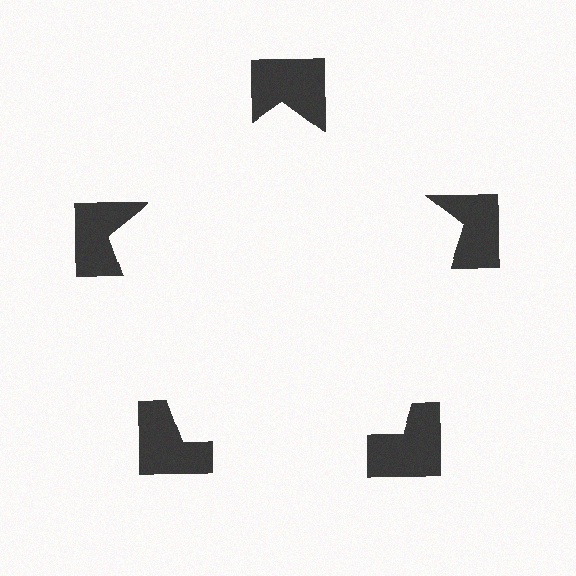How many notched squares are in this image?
There are 5 — one at each vertex of the illusory pentagon.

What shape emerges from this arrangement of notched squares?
An illusory pentagon — its edges are inferred from the aligned wedge cuts in the notched squares, not physically drawn.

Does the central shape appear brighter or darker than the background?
It typically appears slightly brighter than the background, even though no actual brightness change is drawn.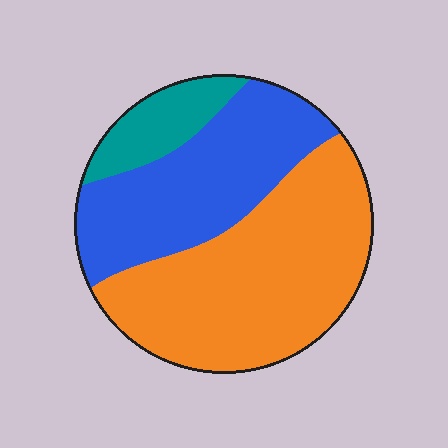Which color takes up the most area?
Orange, at roughly 50%.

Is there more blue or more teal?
Blue.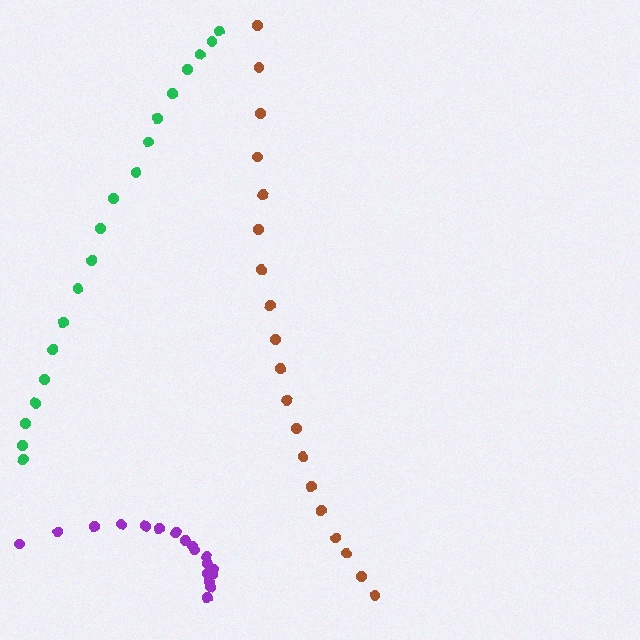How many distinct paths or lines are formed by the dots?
There are 3 distinct paths.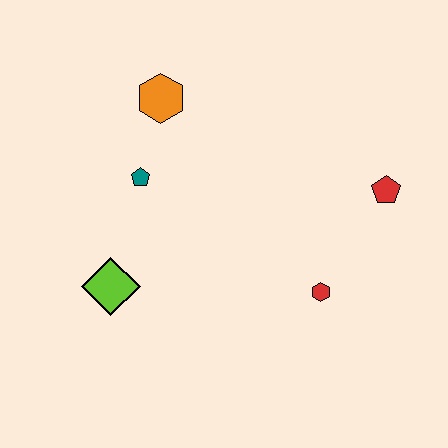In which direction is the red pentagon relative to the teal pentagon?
The red pentagon is to the right of the teal pentagon.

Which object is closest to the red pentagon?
The red hexagon is closest to the red pentagon.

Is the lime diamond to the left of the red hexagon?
Yes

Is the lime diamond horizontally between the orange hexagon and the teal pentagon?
No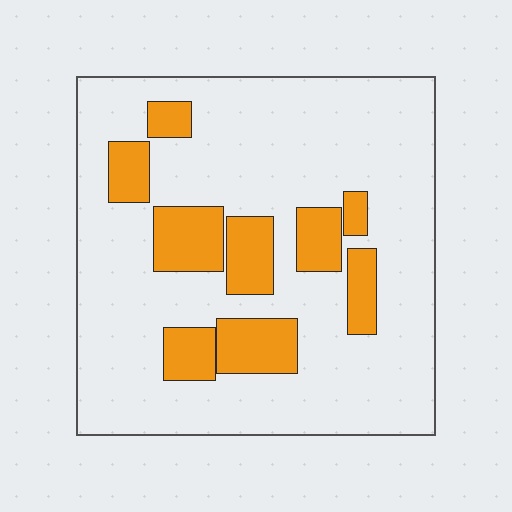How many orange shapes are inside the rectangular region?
9.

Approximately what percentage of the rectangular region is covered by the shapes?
Approximately 20%.